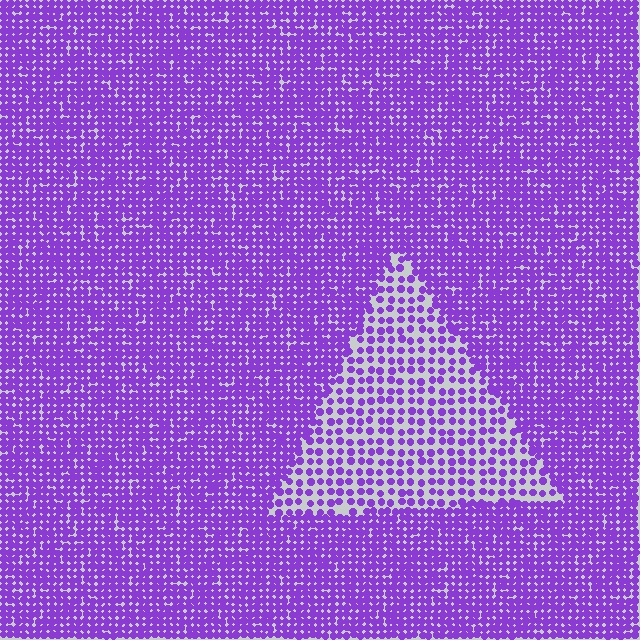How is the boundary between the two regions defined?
The boundary is defined by a change in element density (approximately 2.2x ratio). All elements are the same color, size, and shape.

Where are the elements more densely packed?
The elements are more densely packed outside the triangle boundary.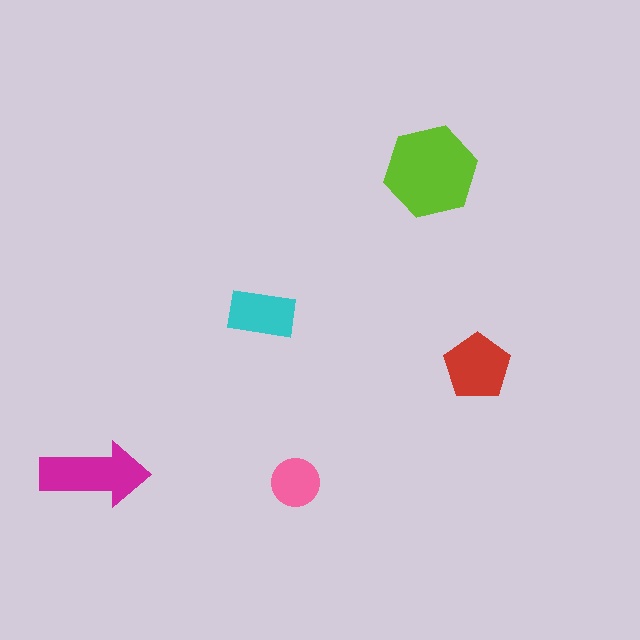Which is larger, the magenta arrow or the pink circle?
The magenta arrow.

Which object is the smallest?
The pink circle.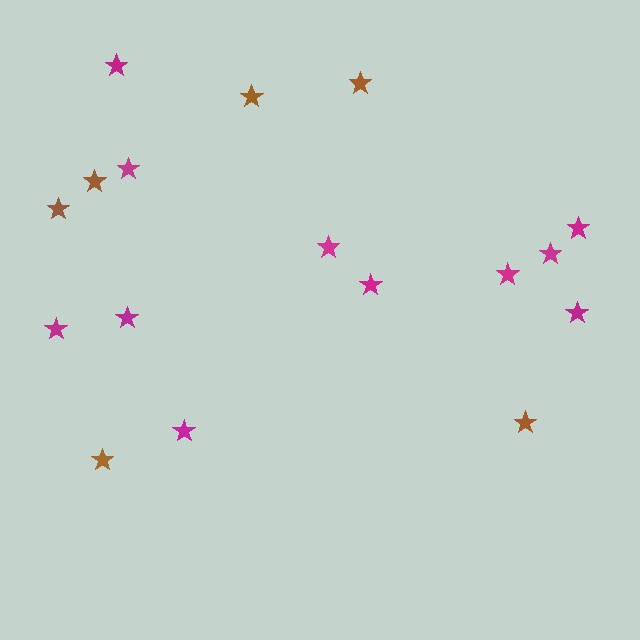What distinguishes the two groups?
There are 2 groups: one group of brown stars (6) and one group of magenta stars (11).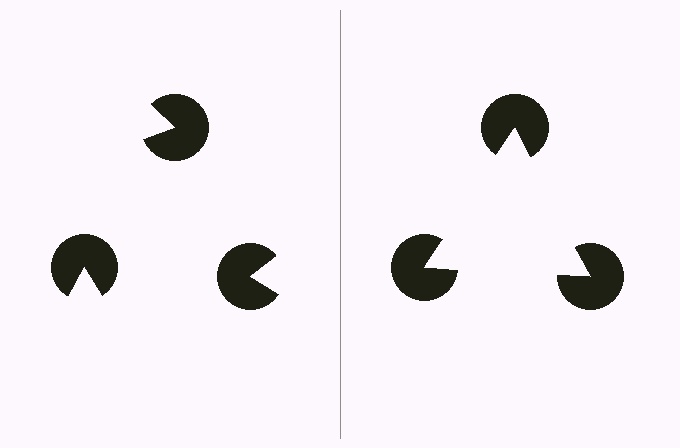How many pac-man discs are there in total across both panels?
6 — 3 on each side.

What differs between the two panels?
The pac-man discs are positioned identically on both sides; only the wedge orientations differ. On the right they align to a triangle; on the left they are misaligned.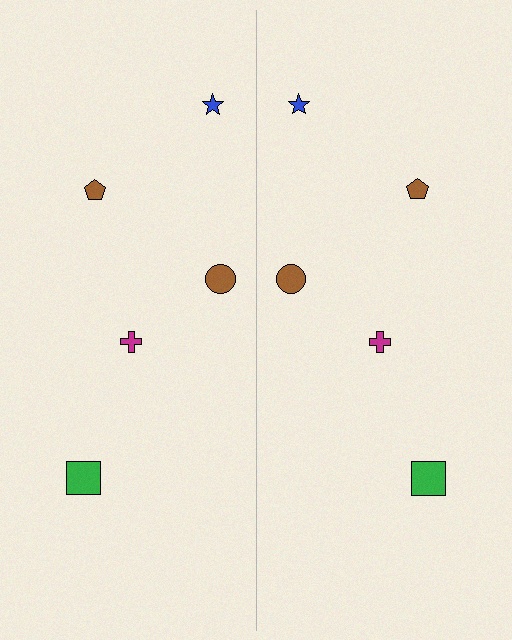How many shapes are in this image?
There are 10 shapes in this image.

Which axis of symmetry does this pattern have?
The pattern has a vertical axis of symmetry running through the center of the image.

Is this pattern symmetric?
Yes, this pattern has bilateral (reflection) symmetry.